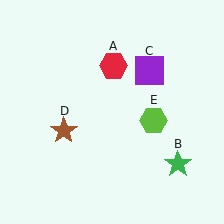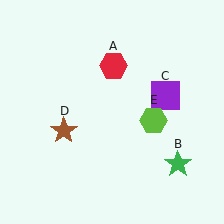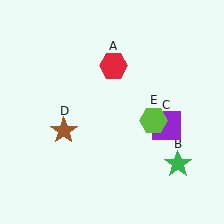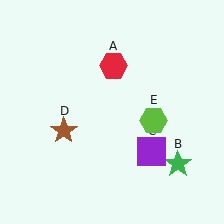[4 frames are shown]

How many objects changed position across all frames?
1 object changed position: purple square (object C).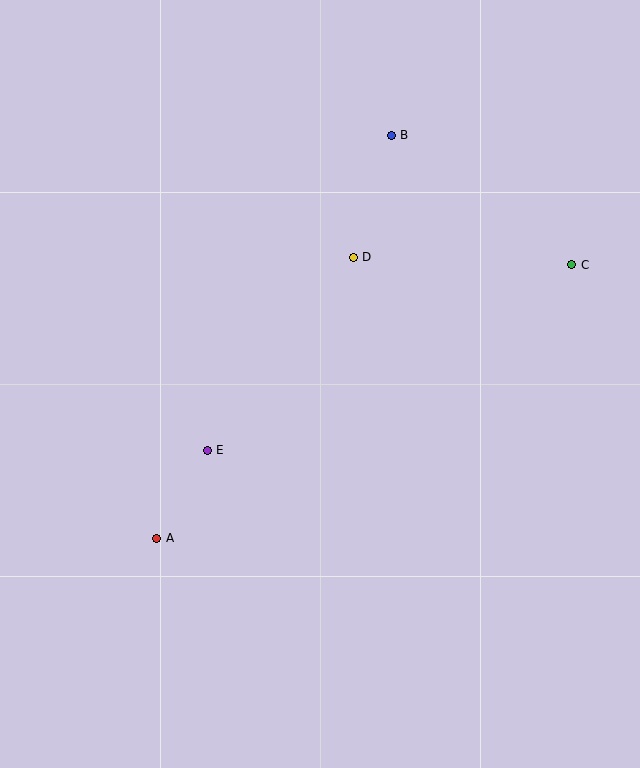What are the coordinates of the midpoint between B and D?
The midpoint between B and D is at (372, 196).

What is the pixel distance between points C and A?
The distance between C and A is 497 pixels.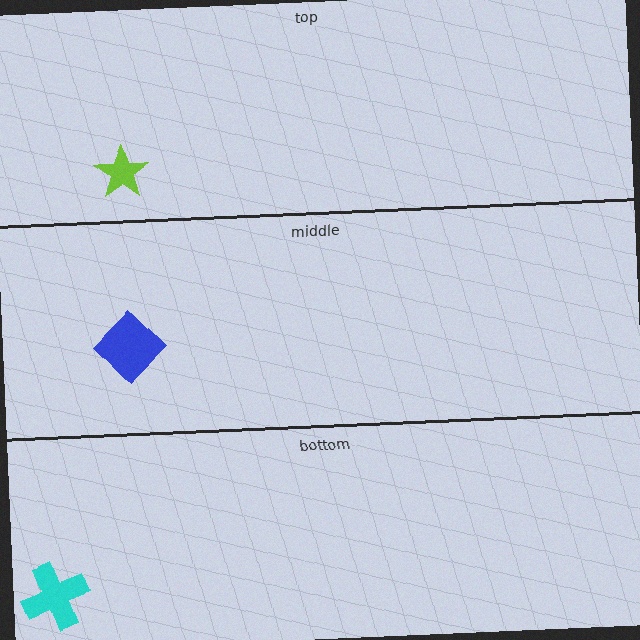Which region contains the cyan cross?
The bottom region.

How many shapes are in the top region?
1.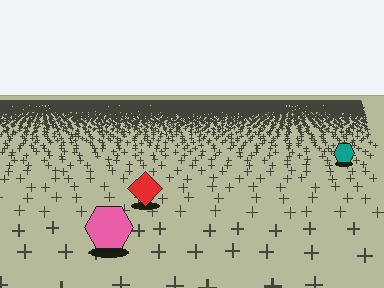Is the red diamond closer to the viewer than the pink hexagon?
No. The pink hexagon is closer — you can tell from the texture gradient: the ground texture is coarser near it.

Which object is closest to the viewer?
The pink hexagon is closest. The texture marks near it are larger and more spread out.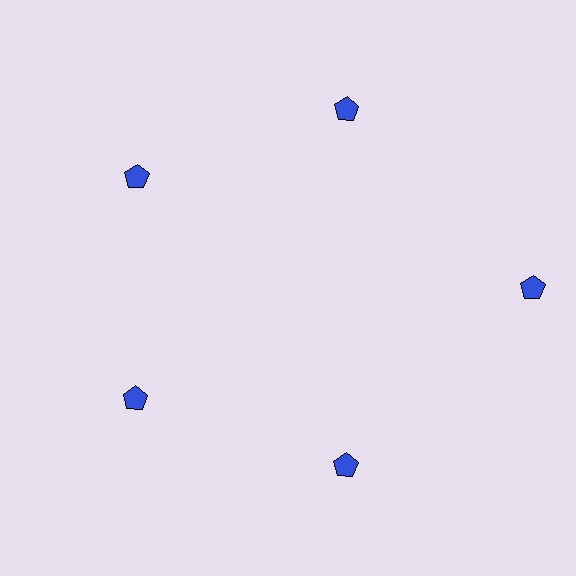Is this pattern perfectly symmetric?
No. The 5 blue pentagons are arranged in a ring, but one element near the 3 o'clock position is pushed outward from the center, breaking the 5-fold rotational symmetry.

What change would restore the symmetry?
The symmetry would be restored by moving it inward, back onto the ring so that all 5 pentagons sit at equal angles and equal distance from the center.